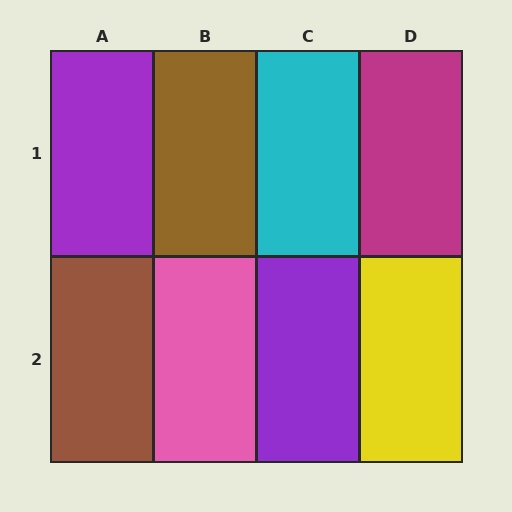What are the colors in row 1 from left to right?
Purple, brown, cyan, magenta.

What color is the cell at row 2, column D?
Yellow.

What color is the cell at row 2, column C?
Purple.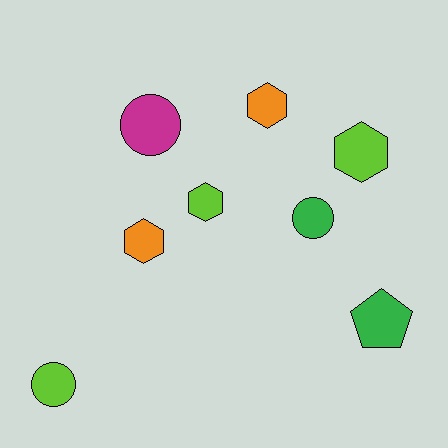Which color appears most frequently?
Lime, with 3 objects.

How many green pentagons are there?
There is 1 green pentagon.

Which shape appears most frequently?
Hexagon, with 4 objects.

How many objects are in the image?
There are 8 objects.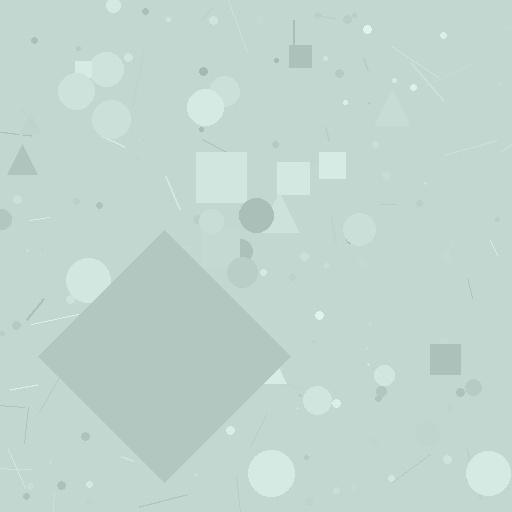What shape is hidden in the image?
A diamond is hidden in the image.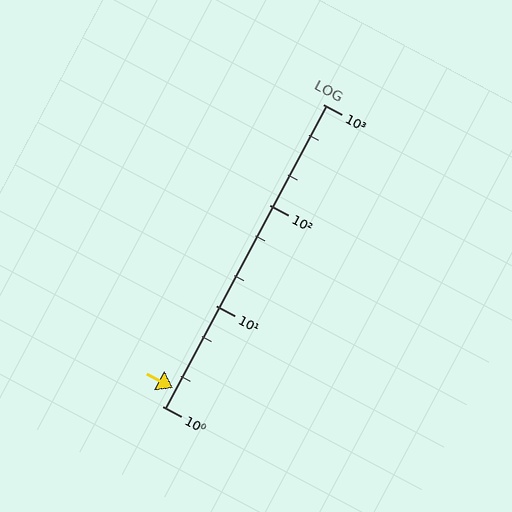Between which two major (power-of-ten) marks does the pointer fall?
The pointer is between 1 and 10.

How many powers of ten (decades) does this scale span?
The scale spans 3 decades, from 1 to 1000.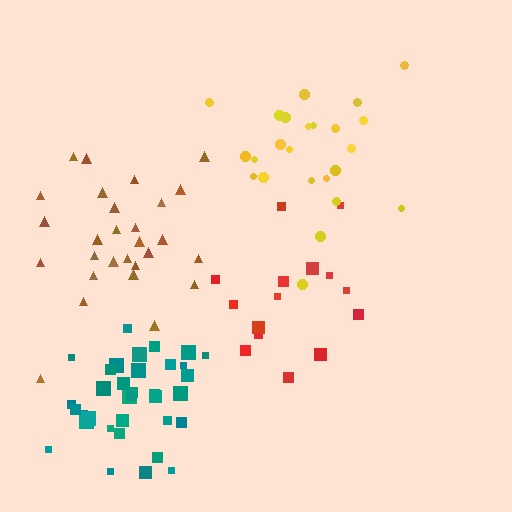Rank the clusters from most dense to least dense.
teal, yellow, brown, red.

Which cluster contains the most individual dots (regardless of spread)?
Teal (35).